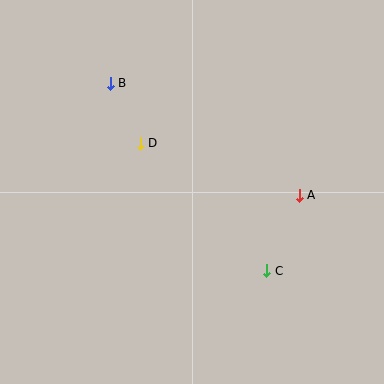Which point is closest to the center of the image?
Point D at (140, 143) is closest to the center.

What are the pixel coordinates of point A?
Point A is at (299, 195).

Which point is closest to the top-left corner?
Point B is closest to the top-left corner.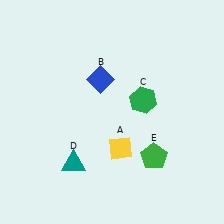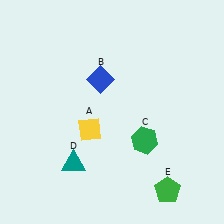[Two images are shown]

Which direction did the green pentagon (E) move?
The green pentagon (E) moved down.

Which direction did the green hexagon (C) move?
The green hexagon (C) moved down.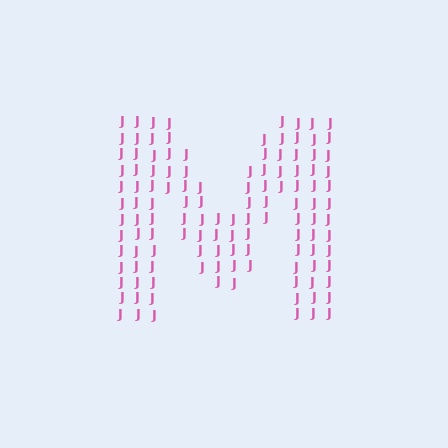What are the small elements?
The small elements are letter J's.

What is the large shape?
The large shape is the letter M.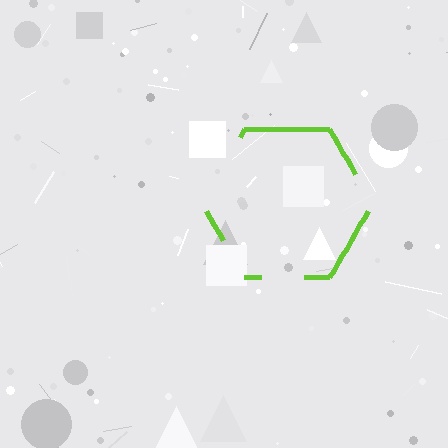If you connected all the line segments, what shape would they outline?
They would outline a hexagon.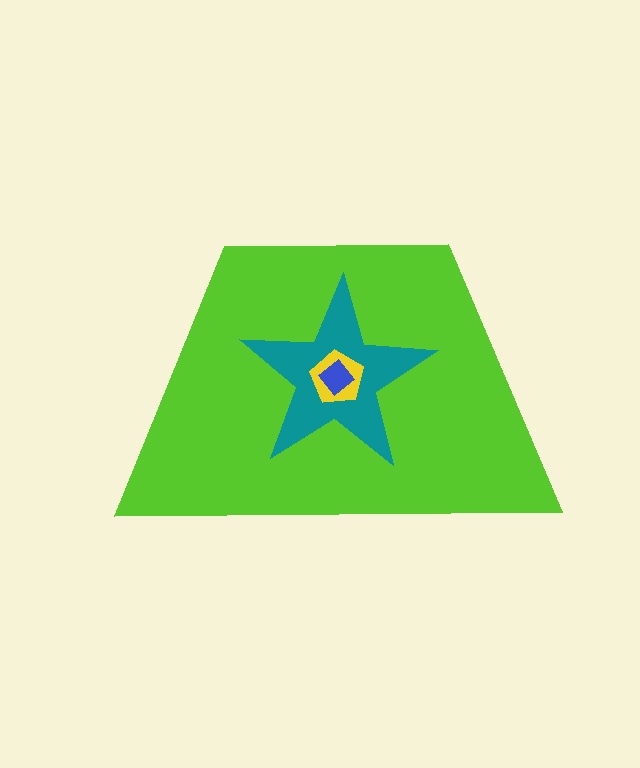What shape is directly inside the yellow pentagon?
The blue diamond.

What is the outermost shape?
The lime trapezoid.